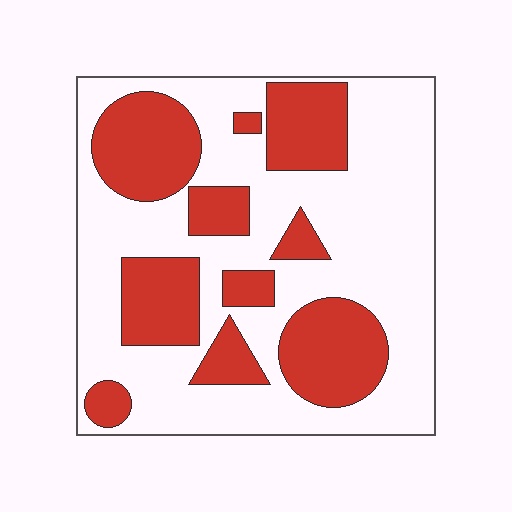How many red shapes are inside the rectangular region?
10.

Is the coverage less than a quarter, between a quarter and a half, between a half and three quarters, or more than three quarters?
Between a quarter and a half.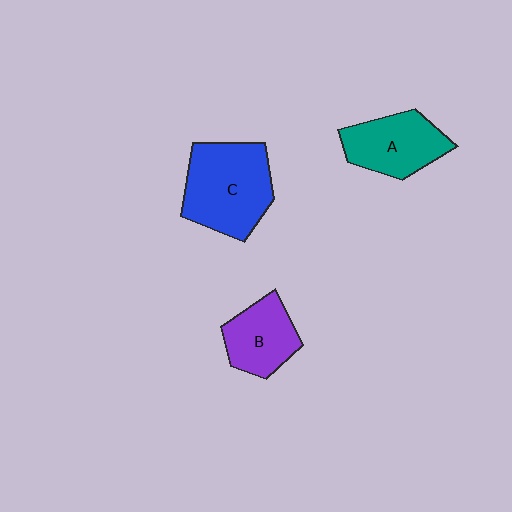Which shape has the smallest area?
Shape B (purple).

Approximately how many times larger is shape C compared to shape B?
Approximately 1.6 times.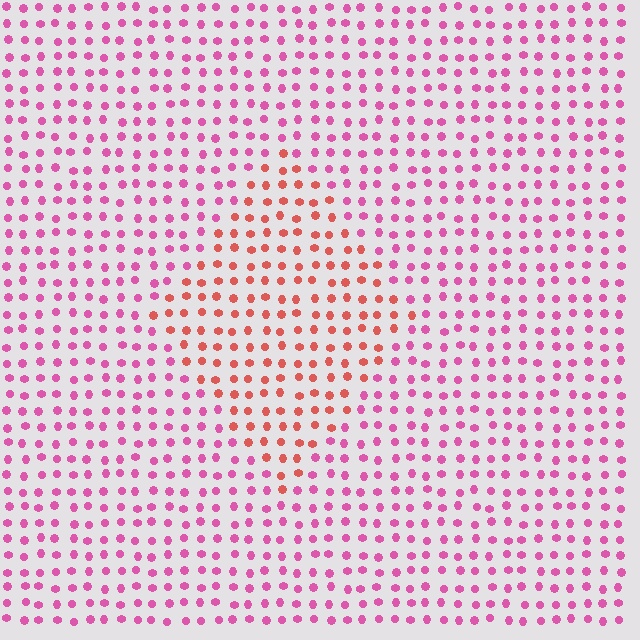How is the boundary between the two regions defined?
The boundary is defined purely by a slight shift in hue (about 40 degrees). Spacing, size, and orientation are identical on both sides.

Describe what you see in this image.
The image is filled with small pink elements in a uniform arrangement. A diamond-shaped region is visible where the elements are tinted to a slightly different hue, forming a subtle color boundary.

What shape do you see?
I see a diamond.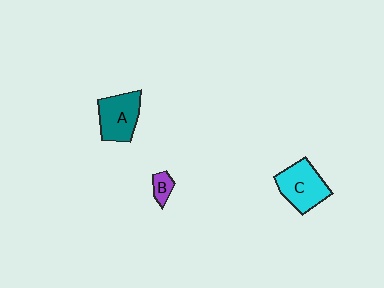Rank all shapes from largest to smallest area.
From largest to smallest: C (cyan), A (teal), B (purple).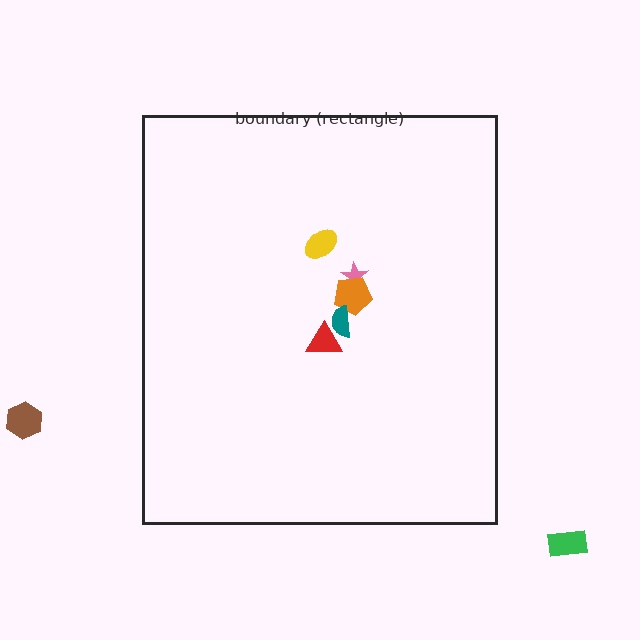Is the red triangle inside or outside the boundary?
Inside.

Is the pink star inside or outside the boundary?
Inside.